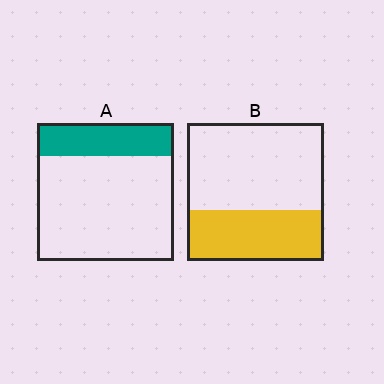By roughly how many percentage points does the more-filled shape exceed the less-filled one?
By roughly 15 percentage points (B over A).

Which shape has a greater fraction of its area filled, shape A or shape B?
Shape B.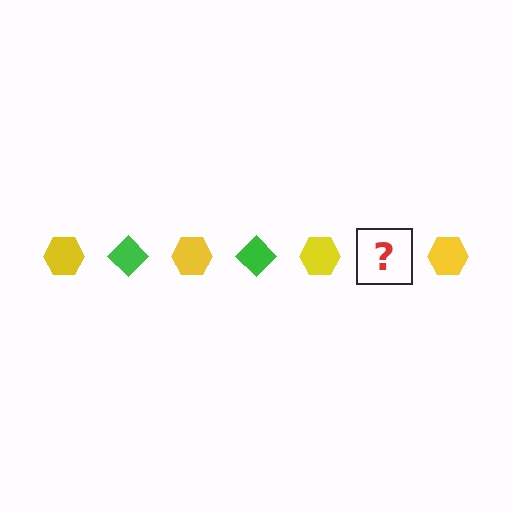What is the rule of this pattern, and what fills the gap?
The rule is that the pattern alternates between yellow hexagon and green diamond. The gap should be filled with a green diamond.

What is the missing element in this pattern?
The missing element is a green diamond.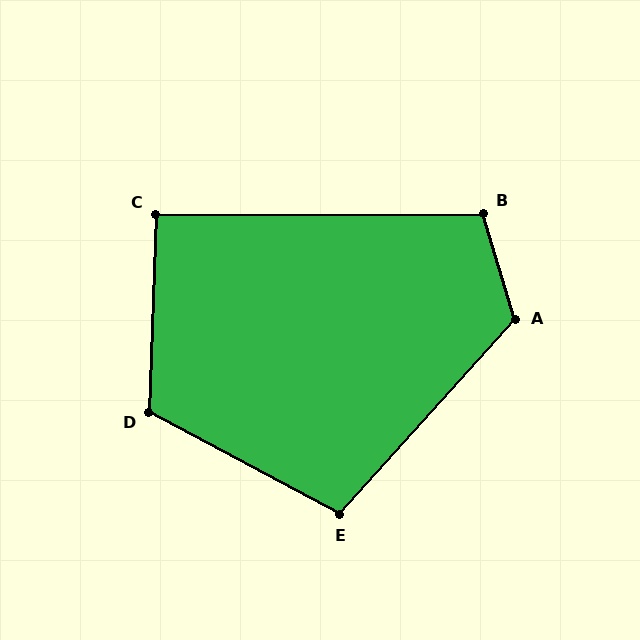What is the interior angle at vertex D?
Approximately 116 degrees (obtuse).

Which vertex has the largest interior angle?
A, at approximately 121 degrees.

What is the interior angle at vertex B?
Approximately 106 degrees (obtuse).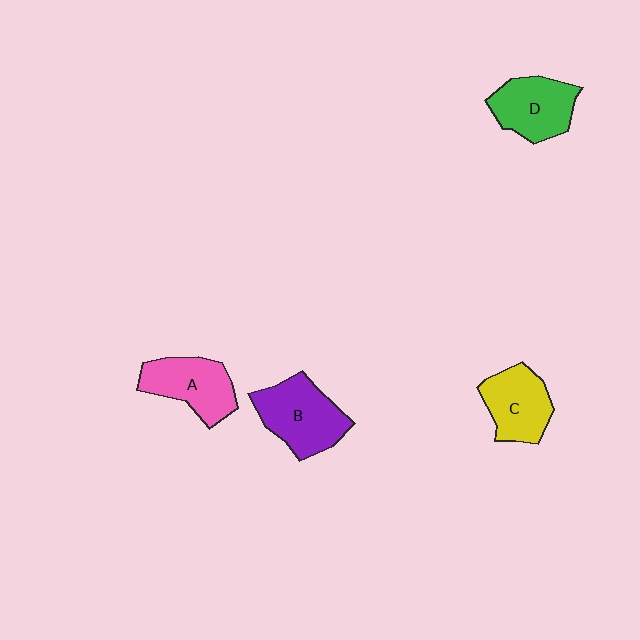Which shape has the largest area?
Shape B (purple).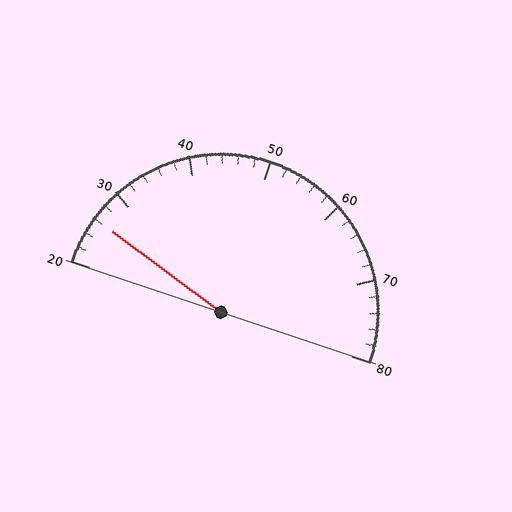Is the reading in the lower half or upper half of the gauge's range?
The reading is in the lower half of the range (20 to 80).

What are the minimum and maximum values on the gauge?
The gauge ranges from 20 to 80.